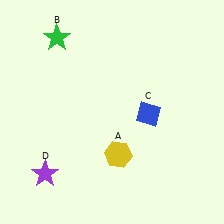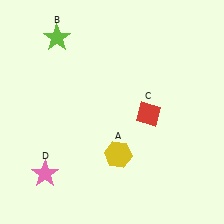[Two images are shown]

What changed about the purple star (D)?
In Image 1, D is purple. In Image 2, it changed to pink.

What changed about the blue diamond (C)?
In Image 1, C is blue. In Image 2, it changed to red.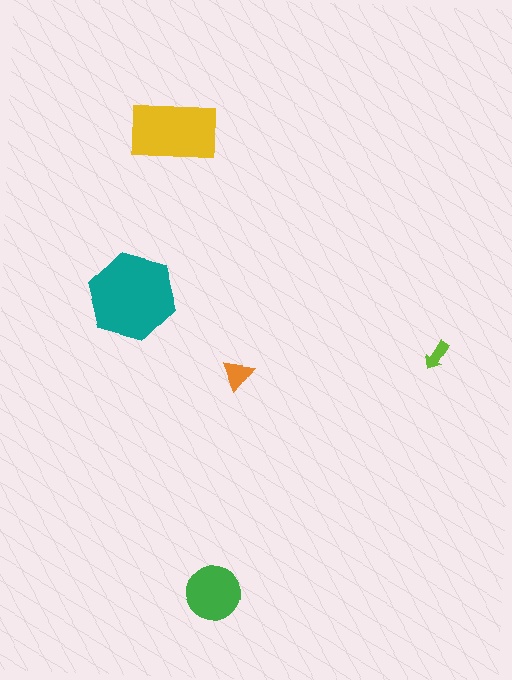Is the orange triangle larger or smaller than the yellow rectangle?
Smaller.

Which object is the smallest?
The lime arrow.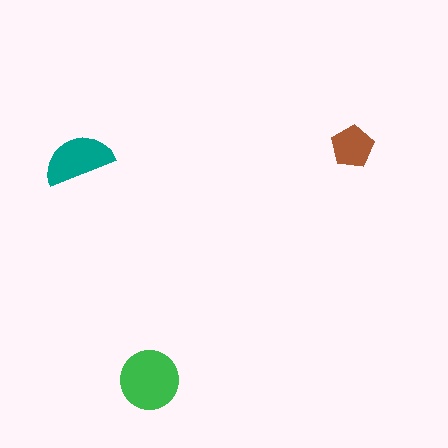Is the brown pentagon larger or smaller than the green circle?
Smaller.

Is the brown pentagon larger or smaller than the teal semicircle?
Smaller.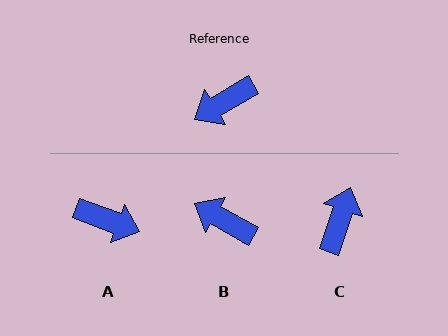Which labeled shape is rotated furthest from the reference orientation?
C, about 139 degrees away.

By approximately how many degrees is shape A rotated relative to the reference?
Approximately 129 degrees counter-clockwise.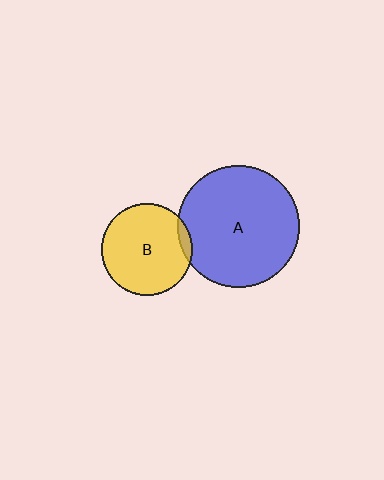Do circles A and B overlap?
Yes.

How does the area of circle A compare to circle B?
Approximately 1.8 times.